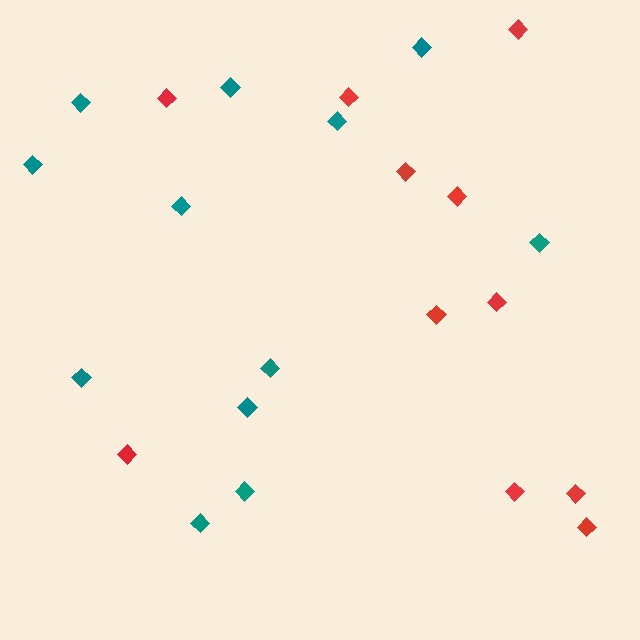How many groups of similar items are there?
There are 2 groups: one group of red diamonds (11) and one group of teal diamonds (12).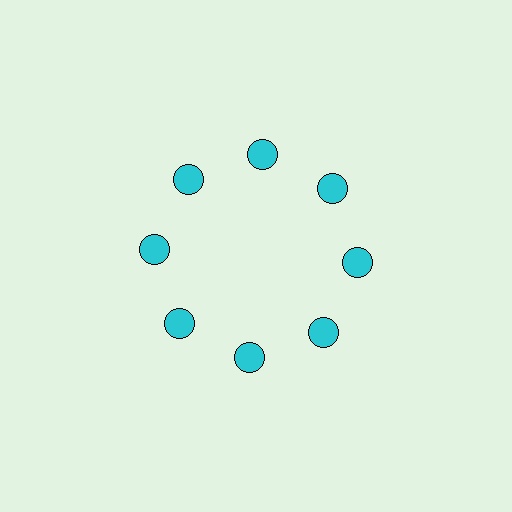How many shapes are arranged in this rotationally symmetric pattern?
There are 8 shapes, arranged in 8 groups of 1.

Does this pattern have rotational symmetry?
Yes, this pattern has 8-fold rotational symmetry. It looks the same after rotating 45 degrees around the center.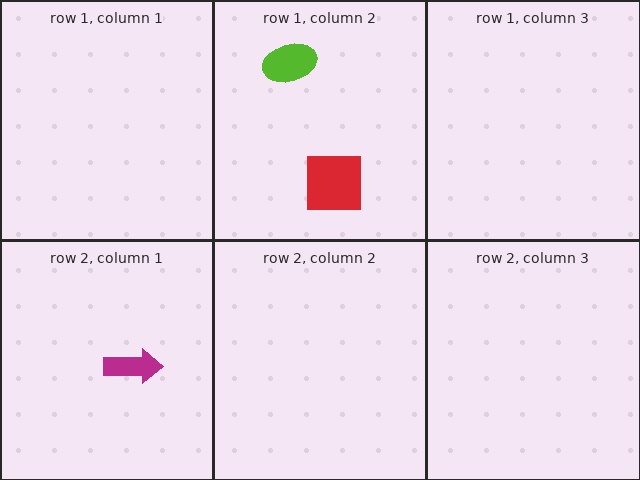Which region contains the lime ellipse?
The row 1, column 2 region.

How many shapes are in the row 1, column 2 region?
2.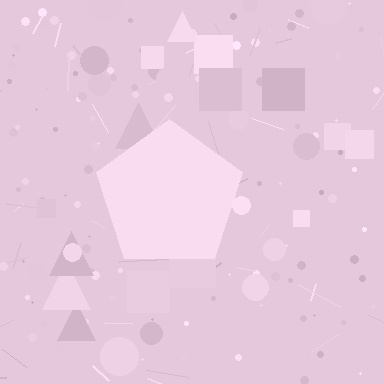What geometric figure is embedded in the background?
A pentagon is embedded in the background.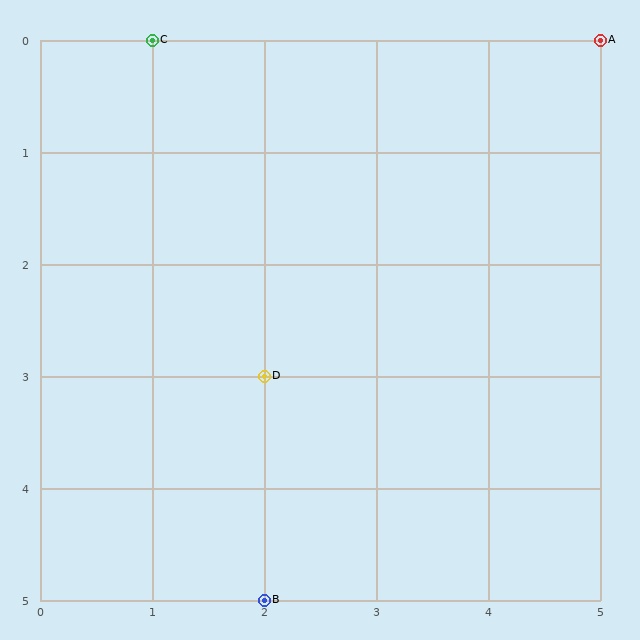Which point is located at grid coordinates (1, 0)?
Point C is at (1, 0).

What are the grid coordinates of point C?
Point C is at grid coordinates (1, 0).